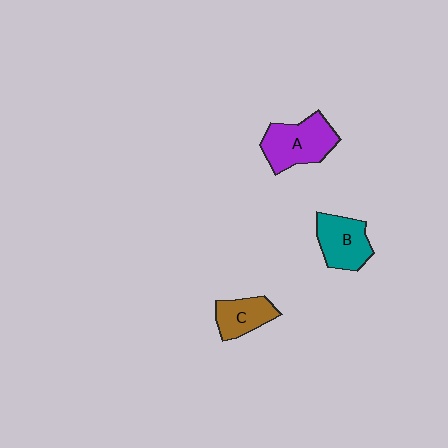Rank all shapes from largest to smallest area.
From largest to smallest: A (purple), B (teal), C (brown).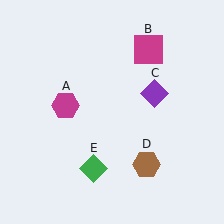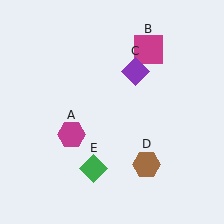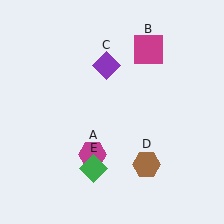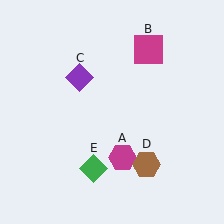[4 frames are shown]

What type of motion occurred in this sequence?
The magenta hexagon (object A), purple diamond (object C) rotated counterclockwise around the center of the scene.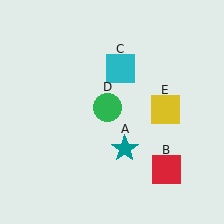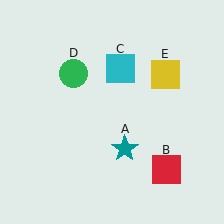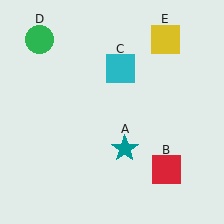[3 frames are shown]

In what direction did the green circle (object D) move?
The green circle (object D) moved up and to the left.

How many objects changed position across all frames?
2 objects changed position: green circle (object D), yellow square (object E).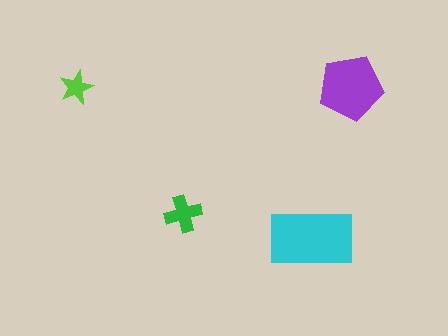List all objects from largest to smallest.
The cyan rectangle, the purple pentagon, the green cross, the lime star.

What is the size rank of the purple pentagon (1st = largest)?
2nd.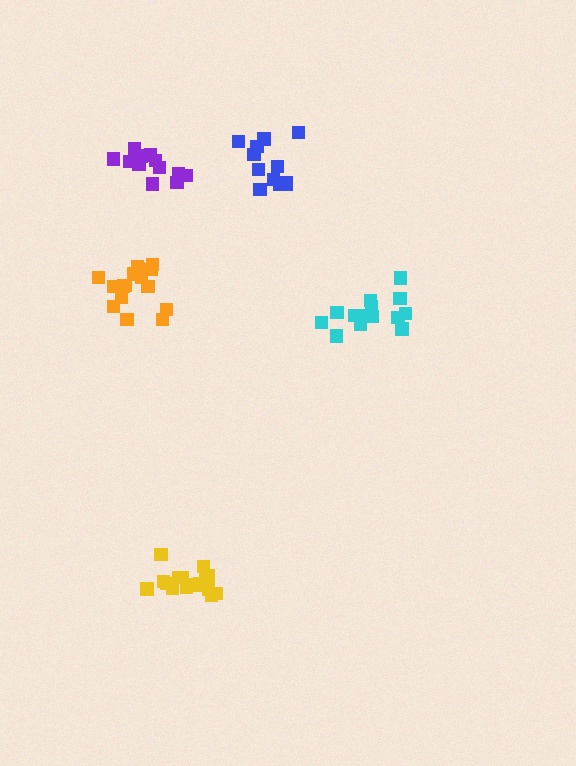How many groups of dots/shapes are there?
There are 5 groups.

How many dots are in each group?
Group 1: 12 dots, Group 2: 17 dots, Group 3: 16 dots, Group 4: 12 dots, Group 5: 14 dots (71 total).